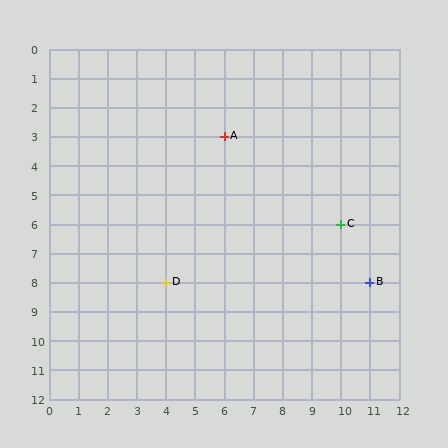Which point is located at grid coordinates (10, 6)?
Point C is at (10, 6).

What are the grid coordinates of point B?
Point B is at grid coordinates (11, 8).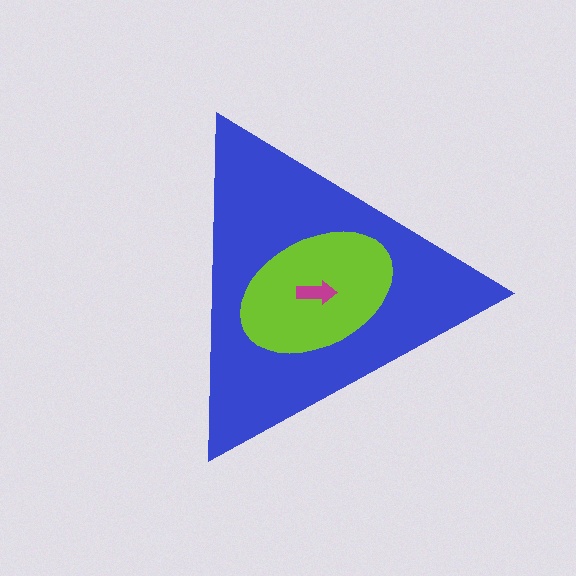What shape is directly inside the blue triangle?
The lime ellipse.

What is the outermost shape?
The blue triangle.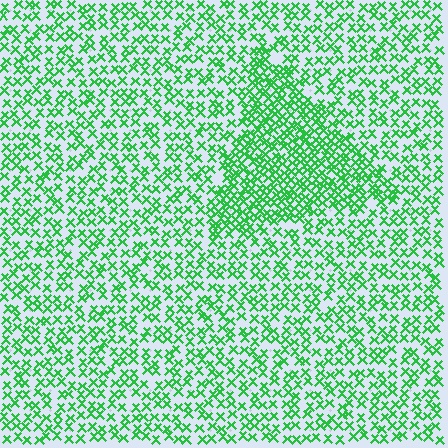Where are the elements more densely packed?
The elements are more densely packed inside the triangle boundary.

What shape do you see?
I see a triangle.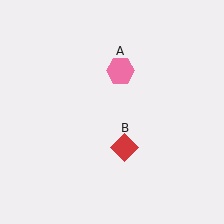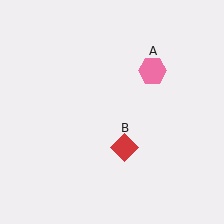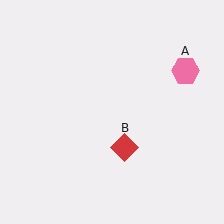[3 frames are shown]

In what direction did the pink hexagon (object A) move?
The pink hexagon (object A) moved right.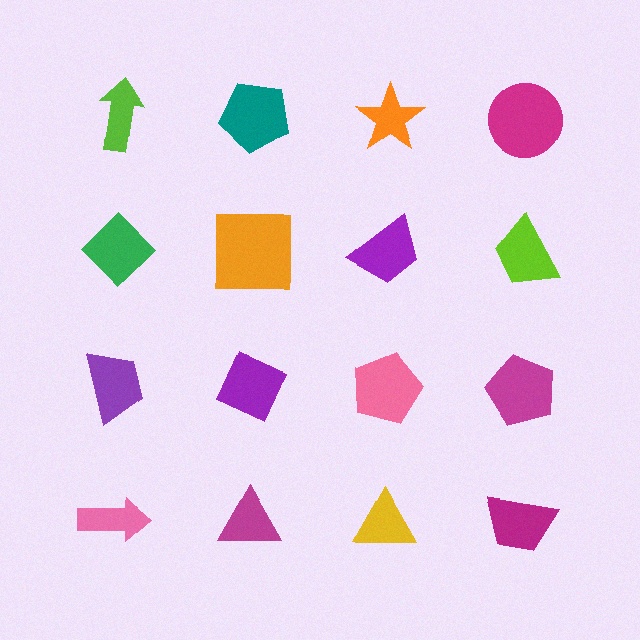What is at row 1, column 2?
A teal pentagon.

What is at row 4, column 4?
A magenta trapezoid.